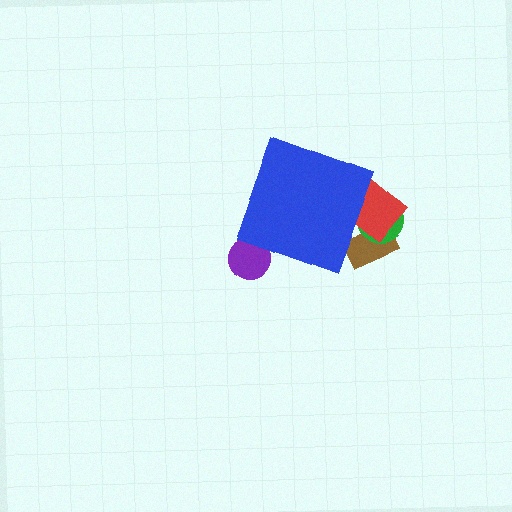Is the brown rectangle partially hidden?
Yes, the brown rectangle is partially hidden behind the blue diamond.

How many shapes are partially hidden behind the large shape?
4 shapes are partially hidden.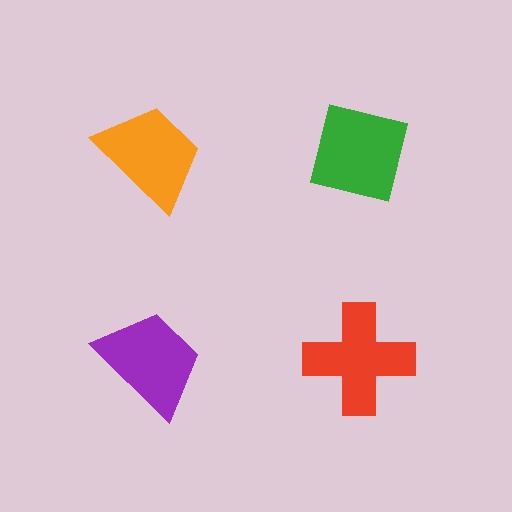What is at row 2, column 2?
A red cross.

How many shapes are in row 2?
2 shapes.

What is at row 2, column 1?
A purple trapezoid.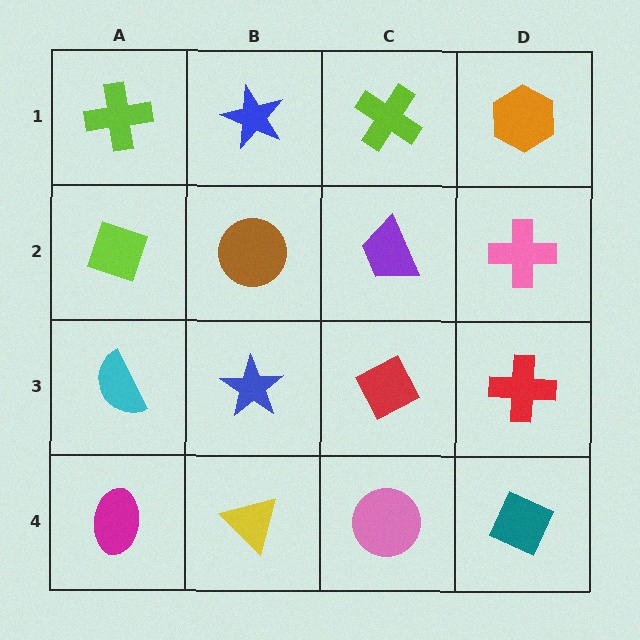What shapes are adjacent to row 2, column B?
A blue star (row 1, column B), a blue star (row 3, column B), a lime diamond (row 2, column A), a purple trapezoid (row 2, column C).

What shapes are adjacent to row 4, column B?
A blue star (row 3, column B), a magenta ellipse (row 4, column A), a pink circle (row 4, column C).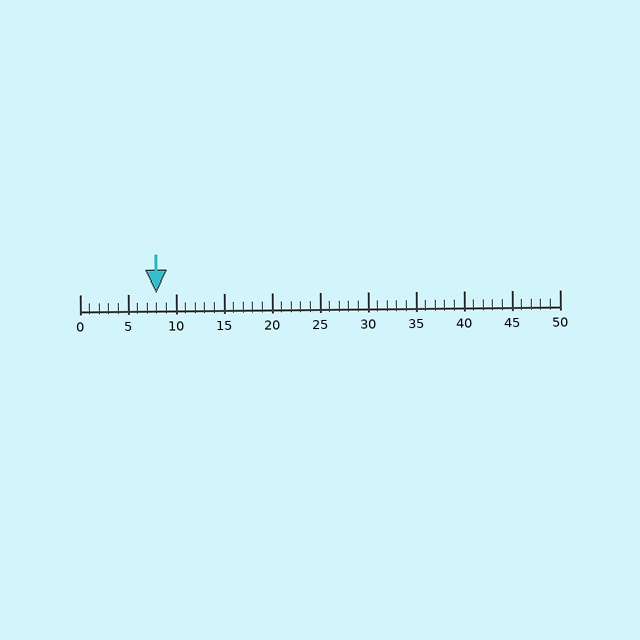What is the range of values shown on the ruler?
The ruler shows values from 0 to 50.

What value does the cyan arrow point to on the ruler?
The cyan arrow points to approximately 8.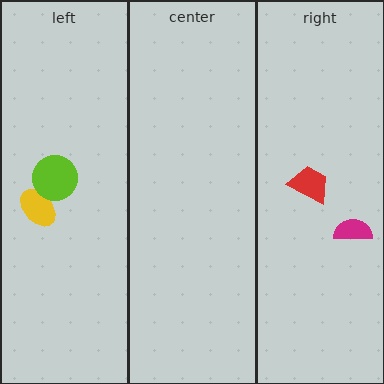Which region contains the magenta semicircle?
The right region.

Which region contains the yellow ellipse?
The left region.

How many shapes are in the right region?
2.